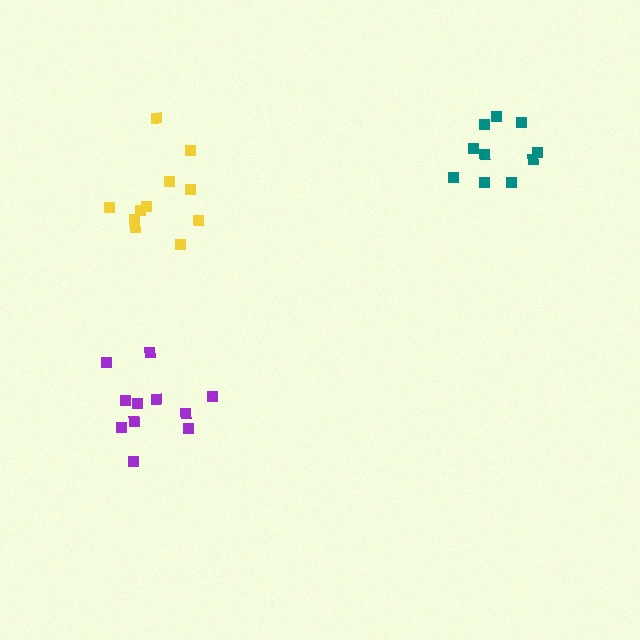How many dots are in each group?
Group 1: 11 dots, Group 2: 10 dots, Group 3: 11 dots (32 total).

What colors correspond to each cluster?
The clusters are colored: yellow, teal, purple.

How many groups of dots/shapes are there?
There are 3 groups.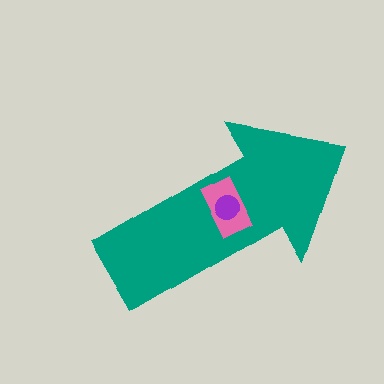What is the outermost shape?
The teal arrow.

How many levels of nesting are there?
3.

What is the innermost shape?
The purple circle.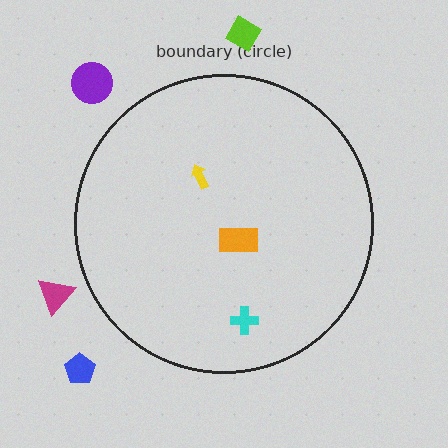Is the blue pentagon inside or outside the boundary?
Outside.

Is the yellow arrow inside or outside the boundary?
Inside.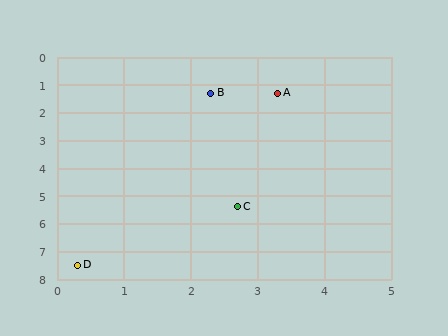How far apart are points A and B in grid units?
Points A and B are about 1.0 grid units apart.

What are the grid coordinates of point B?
Point B is at approximately (2.3, 1.3).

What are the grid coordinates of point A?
Point A is at approximately (3.3, 1.3).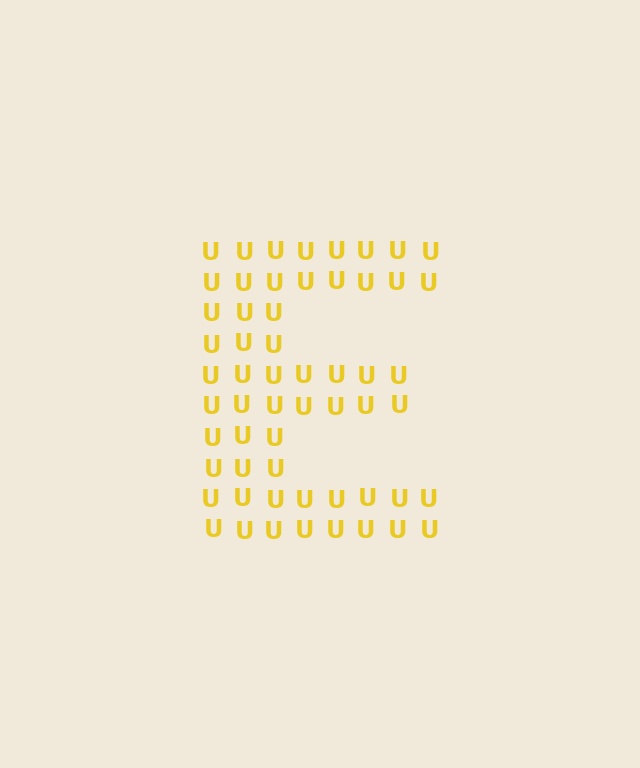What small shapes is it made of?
It is made of small letter U's.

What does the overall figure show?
The overall figure shows the letter E.